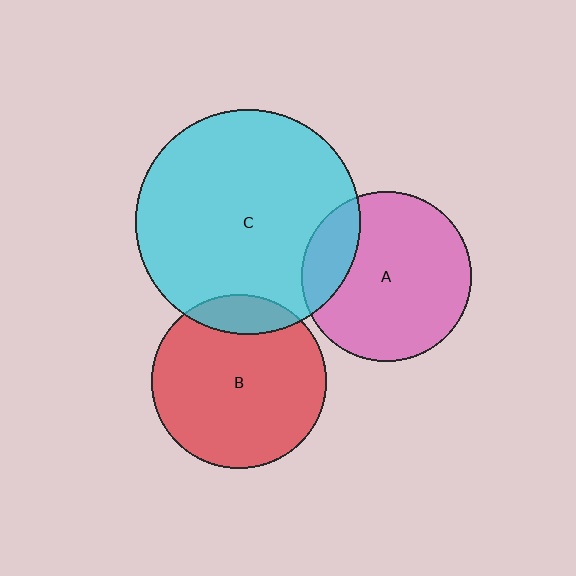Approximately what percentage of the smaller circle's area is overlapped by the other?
Approximately 15%.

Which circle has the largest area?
Circle C (cyan).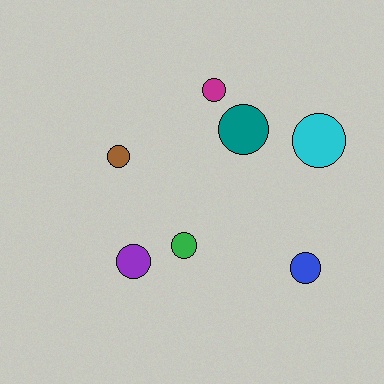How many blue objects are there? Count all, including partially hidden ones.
There is 1 blue object.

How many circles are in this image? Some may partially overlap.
There are 7 circles.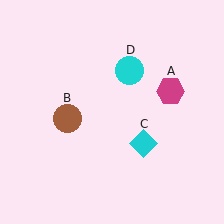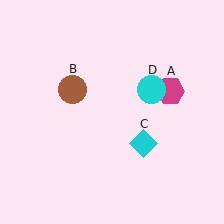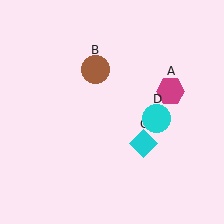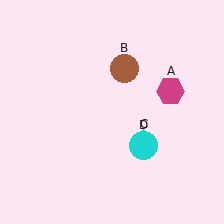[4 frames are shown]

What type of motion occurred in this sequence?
The brown circle (object B), cyan circle (object D) rotated clockwise around the center of the scene.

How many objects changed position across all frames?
2 objects changed position: brown circle (object B), cyan circle (object D).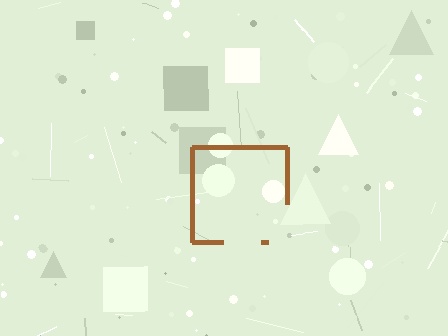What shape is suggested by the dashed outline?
The dashed outline suggests a square.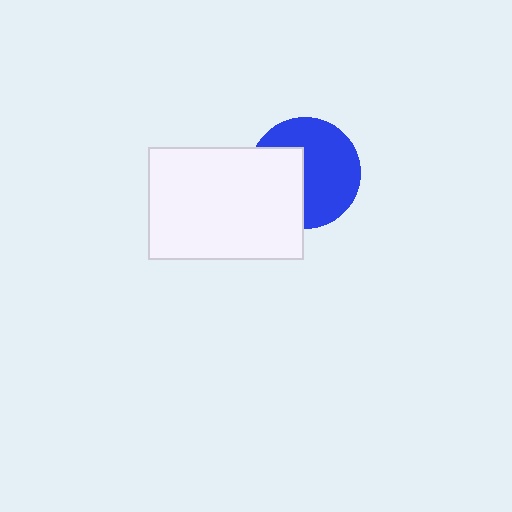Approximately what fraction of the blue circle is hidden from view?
Roughly 38% of the blue circle is hidden behind the white rectangle.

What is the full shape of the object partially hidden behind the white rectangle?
The partially hidden object is a blue circle.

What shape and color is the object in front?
The object in front is a white rectangle.